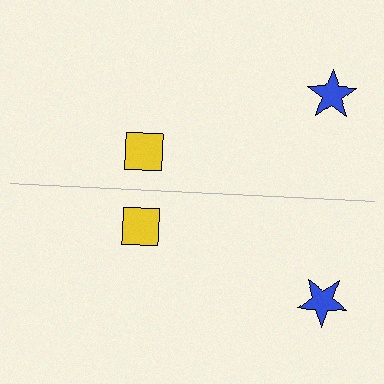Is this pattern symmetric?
Yes, this pattern has bilateral (reflection) symmetry.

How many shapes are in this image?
There are 4 shapes in this image.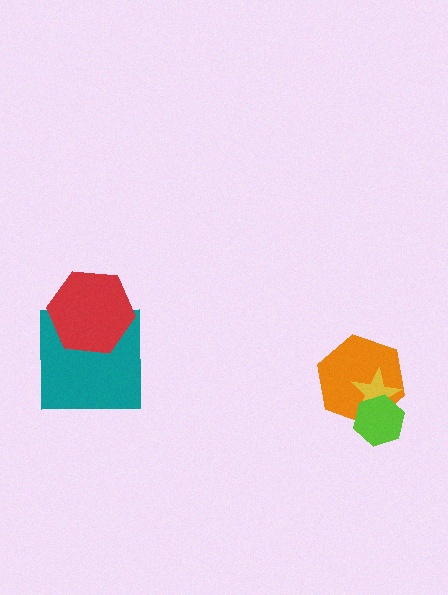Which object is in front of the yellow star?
The lime hexagon is in front of the yellow star.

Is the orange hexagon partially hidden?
Yes, it is partially covered by another shape.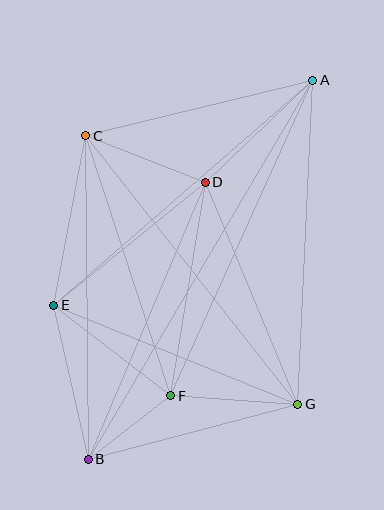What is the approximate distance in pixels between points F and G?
The distance between F and G is approximately 127 pixels.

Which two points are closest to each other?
Points B and F are closest to each other.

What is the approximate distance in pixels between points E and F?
The distance between E and F is approximately 148 pixels.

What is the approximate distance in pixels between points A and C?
The distance between A and C is approximately 234 pixels.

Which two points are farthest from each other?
Points A and B are farthest from each other.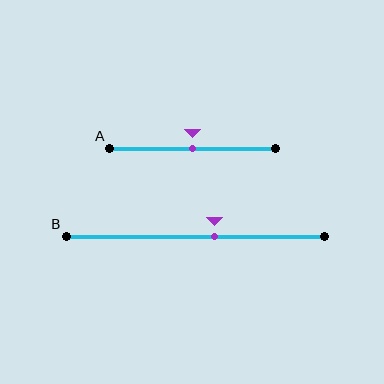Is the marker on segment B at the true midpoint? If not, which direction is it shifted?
No, the marker on segment B is shifted to the right by about 7% of the segment length.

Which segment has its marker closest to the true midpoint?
Segment A has its marker closest to the true midpoint.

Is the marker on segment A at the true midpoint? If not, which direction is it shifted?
Yes, the marker on segment A is at the true midpoint.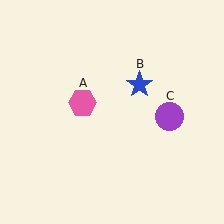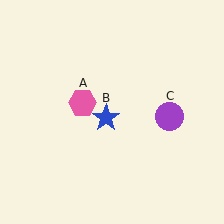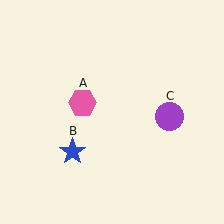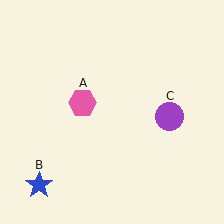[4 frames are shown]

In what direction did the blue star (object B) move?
The blue star (object B) moved down and to the left.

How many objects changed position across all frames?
1 object changed position: blue star (object B).